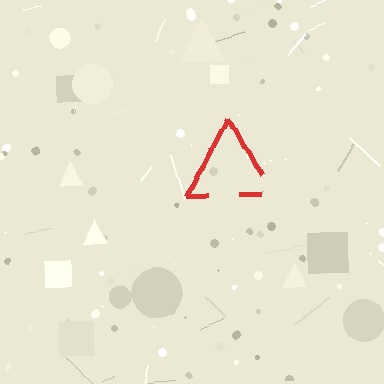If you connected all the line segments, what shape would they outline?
They would outline a triangle.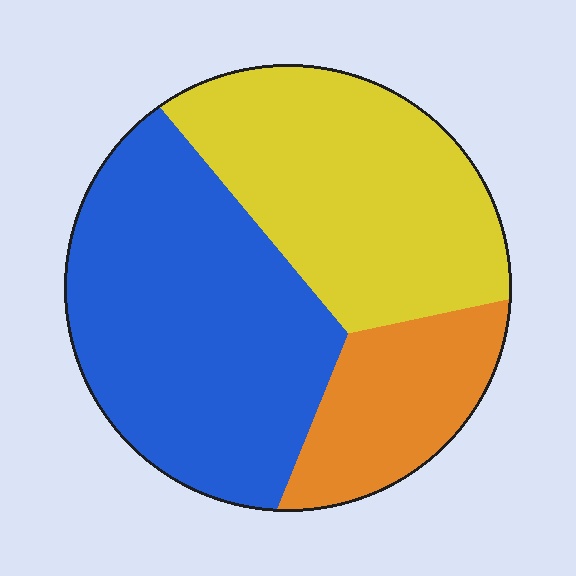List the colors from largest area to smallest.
From largest to smallest: blue, yellow, orange.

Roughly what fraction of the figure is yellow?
Yellow covers about 35% of the figure.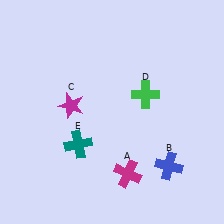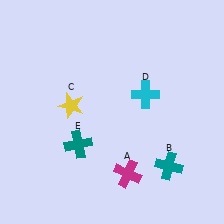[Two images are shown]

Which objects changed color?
B changed from blue to teal. C changed from magenta to yellow. D changed from green to cyan.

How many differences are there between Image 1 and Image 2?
There are 3 differences between the two images.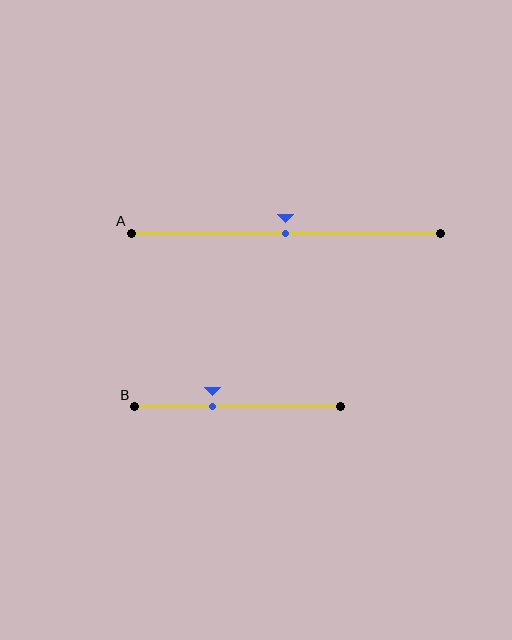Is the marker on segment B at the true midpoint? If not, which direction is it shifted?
No, the marker on segment B is shifted to the left by about 12% of the segment length.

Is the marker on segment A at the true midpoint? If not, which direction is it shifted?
Yes, the marker on segment A is at the true midpoint.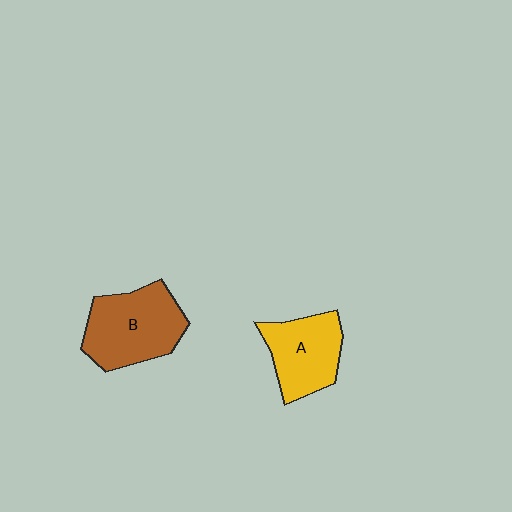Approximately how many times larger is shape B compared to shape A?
Approximately 1.3 times.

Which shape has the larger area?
Shape B (brown).